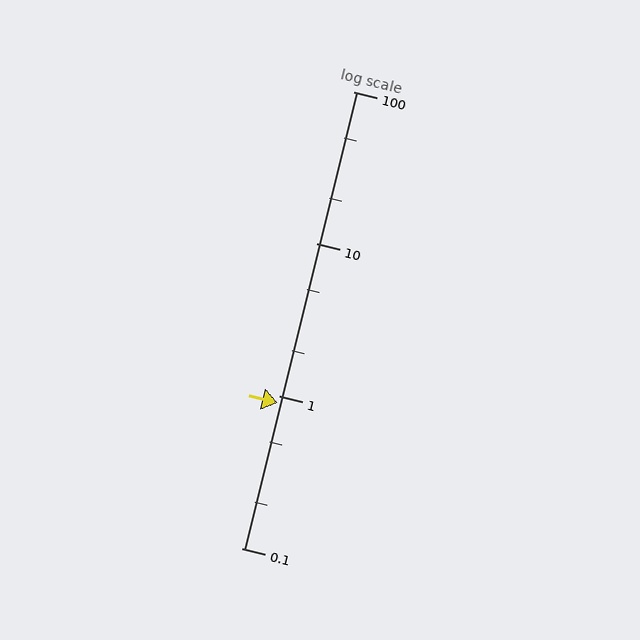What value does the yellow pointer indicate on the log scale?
The pointer indicates approximately 0.9.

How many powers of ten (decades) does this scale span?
The scale spans 3 decades, from 0.1 to 100.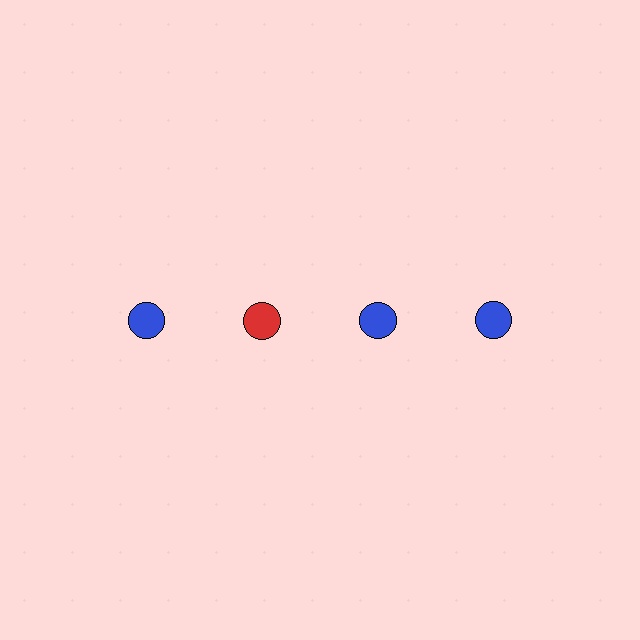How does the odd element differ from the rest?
It has a different color: red instead of blue.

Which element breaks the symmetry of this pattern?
The red circle in the top row, second from left column breaks the symmetry. All other shapes are blue circles.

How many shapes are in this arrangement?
There are 4 shapes arranged in a grid pattern.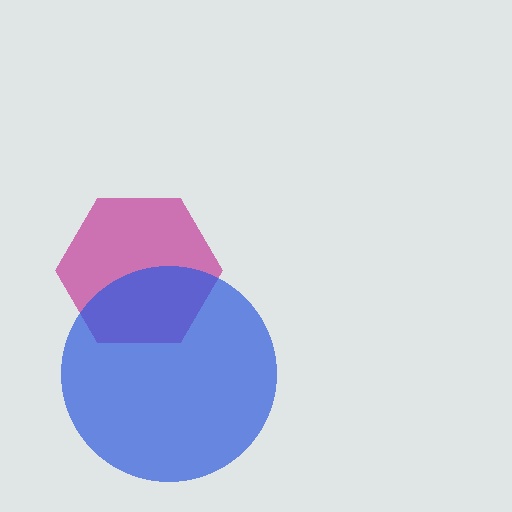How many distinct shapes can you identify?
There are 2 distinct shapes: a magenta hexagon, a blue circle.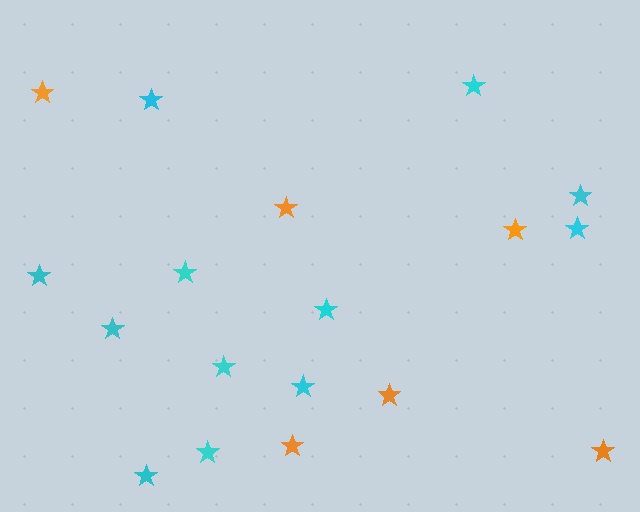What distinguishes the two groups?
There are 2 groups: one group of cyan stars (12) and one group of orange stars (6).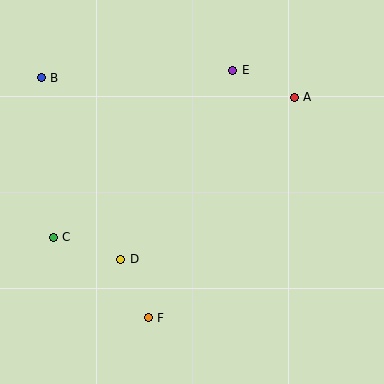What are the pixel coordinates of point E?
Point E is at (233, 70).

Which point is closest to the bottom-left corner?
Point C is closest to the bottom-left corner.